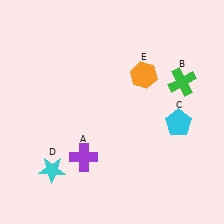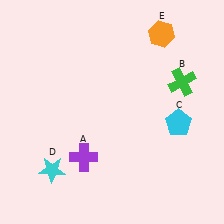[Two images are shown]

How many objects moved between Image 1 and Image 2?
1 object moved between the two images.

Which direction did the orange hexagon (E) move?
The orange hexagon (E) moved up.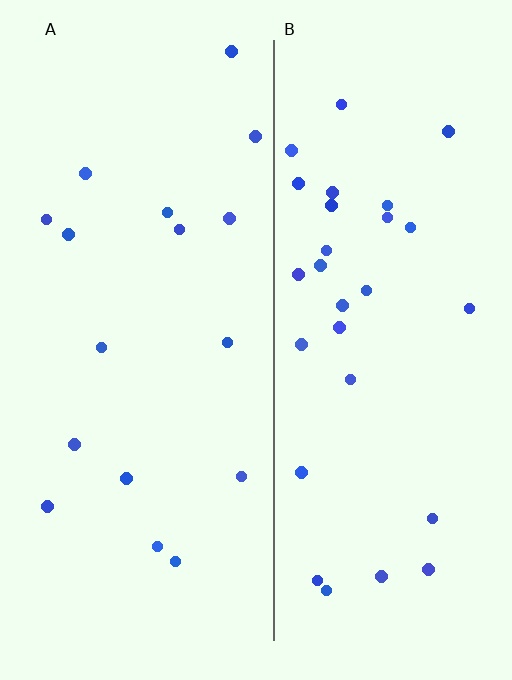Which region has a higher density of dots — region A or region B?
B (the right).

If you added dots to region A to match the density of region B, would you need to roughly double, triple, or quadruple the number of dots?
Approximately double.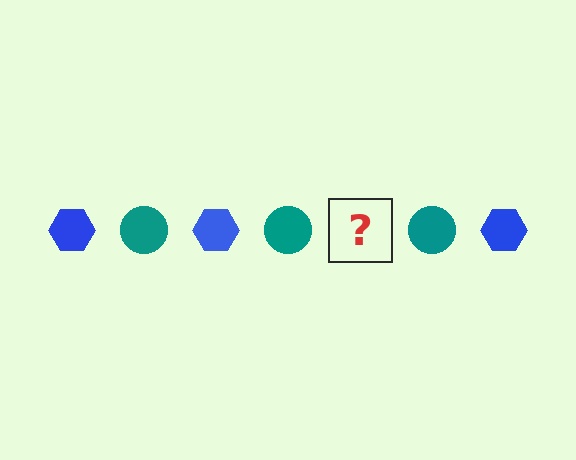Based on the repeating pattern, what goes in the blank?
The blank should be a blue hexagon.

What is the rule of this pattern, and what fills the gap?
The rule is that the pattern alternates between blue hexagon and teal circle. The gap should be filled with a blue hexagon.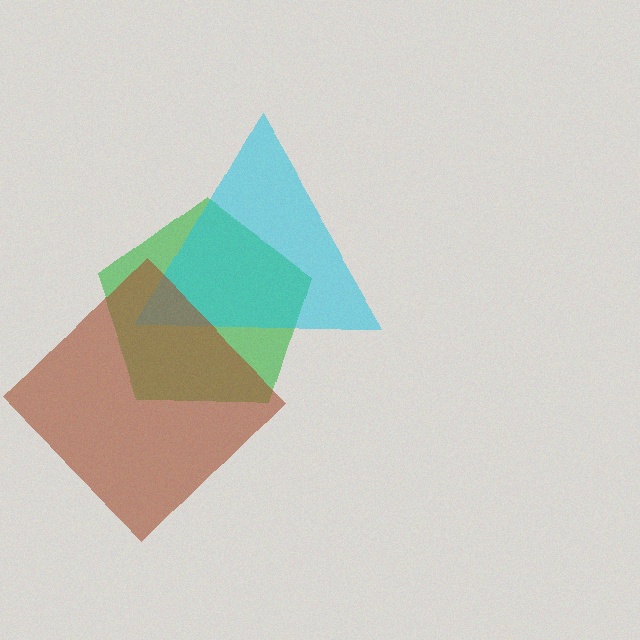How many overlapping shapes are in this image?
There are 3 overlapping shapes in the image.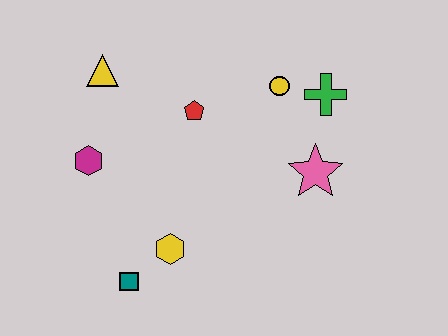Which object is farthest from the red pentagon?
The teal square is farthest from the red pentagon.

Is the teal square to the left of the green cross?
Yes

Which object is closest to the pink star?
The green cross is closest to the pink star.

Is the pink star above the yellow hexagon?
Yes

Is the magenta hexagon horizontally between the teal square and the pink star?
No